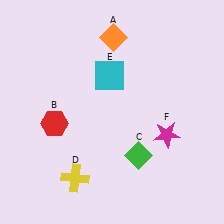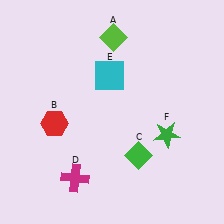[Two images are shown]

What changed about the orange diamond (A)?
In Image 1, A is orange. In Image 2, it changed to lime.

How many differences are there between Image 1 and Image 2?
There are 3 differences between the two images.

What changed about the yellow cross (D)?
In Image 1, D is yellow. In Image 2, it changed to magenta.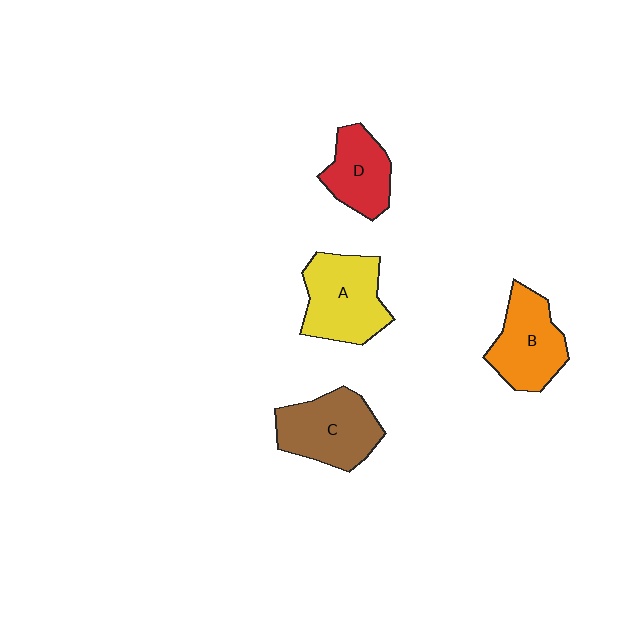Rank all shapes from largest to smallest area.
From largest to smallest: A (yellow), C (brown), B (orange), D (red).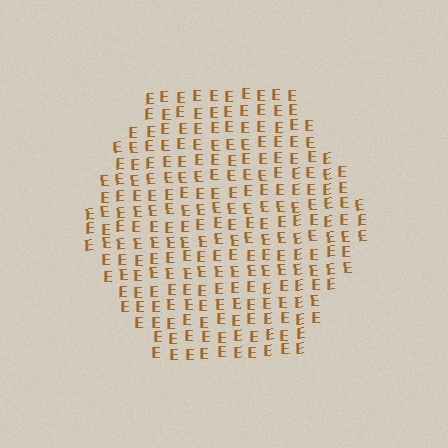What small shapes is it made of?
It is made of small letter E's.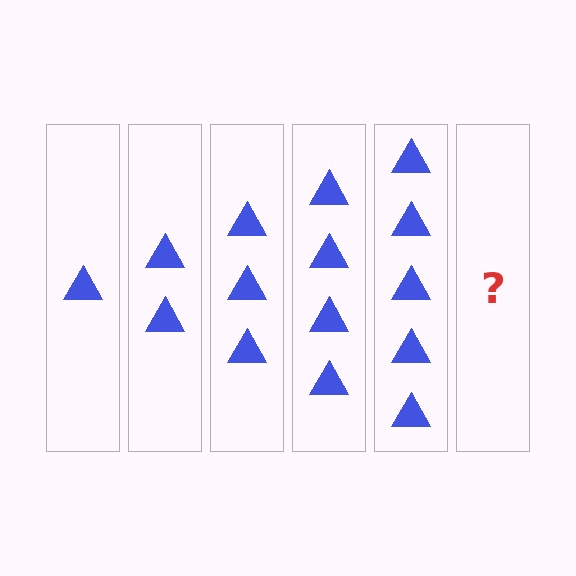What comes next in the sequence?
The next element should be 6 triangles.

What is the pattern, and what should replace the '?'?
The pattern is that each step adds one more triangle. The '?' should be 6 triangles.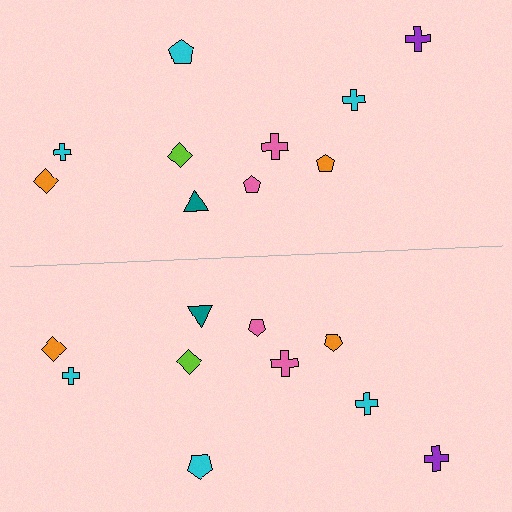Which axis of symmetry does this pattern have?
The pattern has a horizontal axis of symmetry running through the center of the image.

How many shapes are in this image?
There are 20 shapes in this image.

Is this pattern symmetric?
Yes, this pattern has bilateral (reflection) symmetry.